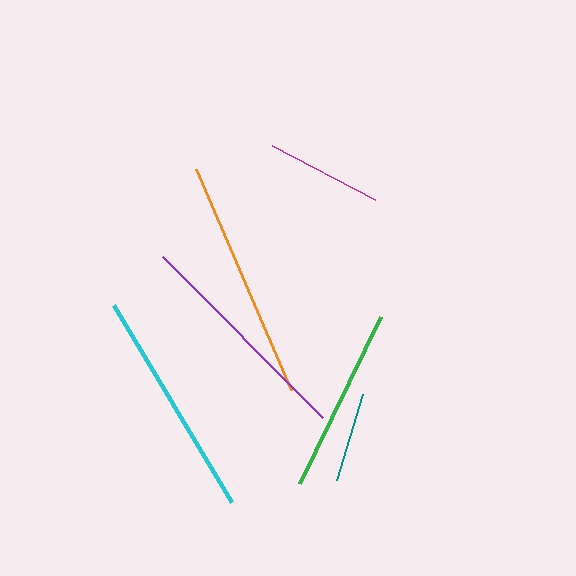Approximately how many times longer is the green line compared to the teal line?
The green line is approximately 2.0 times the length of the teal line.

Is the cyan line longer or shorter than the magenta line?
The cyan line is longer than the magenta line.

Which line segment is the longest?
The orange line is the longest at approximately 241 pixels.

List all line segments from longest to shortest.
From longest to shortest: orange, cyan, purple, green, magenta, teal.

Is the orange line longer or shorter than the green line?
The orange line is longer than the green line.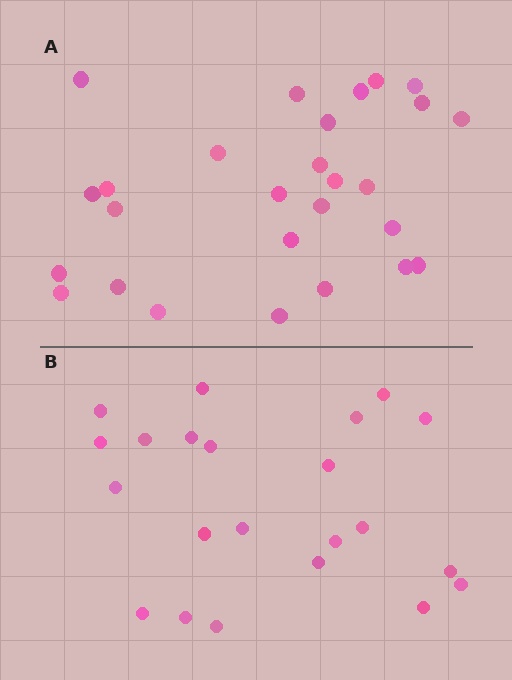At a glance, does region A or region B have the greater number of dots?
Region A (the top region) has more dots.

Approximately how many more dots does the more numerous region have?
Region A has about 5 more dots than region B.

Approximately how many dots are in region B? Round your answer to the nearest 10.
About 20 dots. (The exact count is 22, which rounds to 20.)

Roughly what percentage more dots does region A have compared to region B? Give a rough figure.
About 25% more.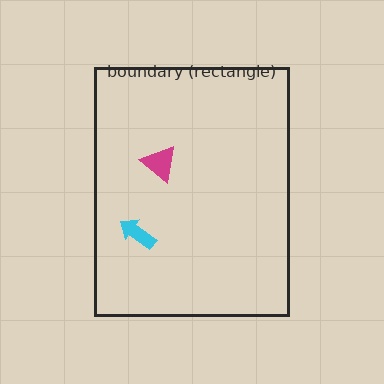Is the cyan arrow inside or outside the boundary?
Inside.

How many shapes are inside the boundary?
2 inside, 0 outside.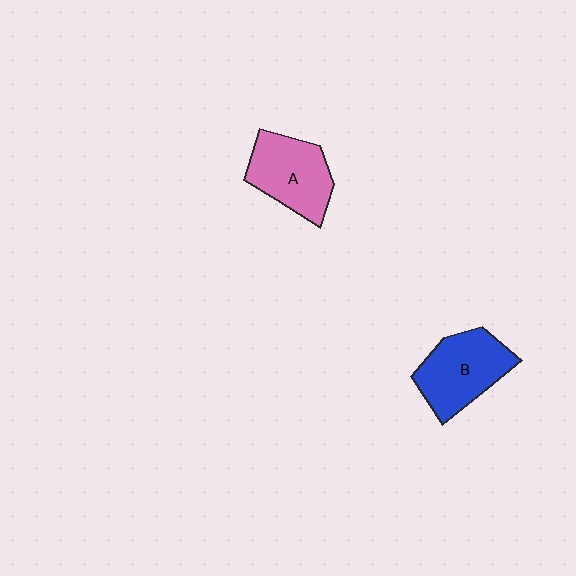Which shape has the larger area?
Shape B (blue).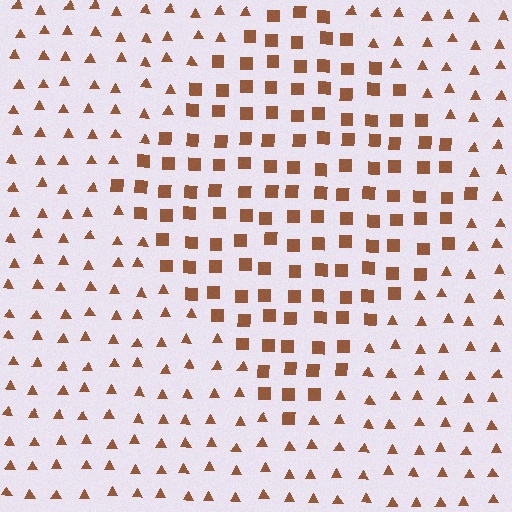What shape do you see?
I see a diamond.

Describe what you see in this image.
The image is filled with small brown elements arranged in a uniform grid. A diamond-shaped region contains squares, while the surrounding area contains triangles. The boundary is defined purely by the change in element shape.